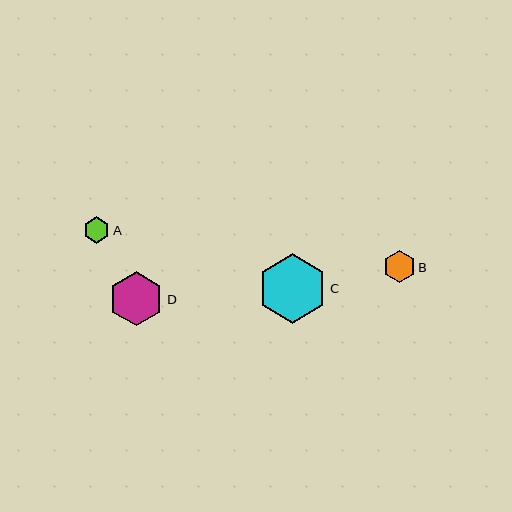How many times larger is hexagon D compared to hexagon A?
Hexagon D is approximately 2.1 times the size of hexagon A.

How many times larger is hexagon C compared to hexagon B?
Hexagon C is approximately 2.2 times the size of hexagon B.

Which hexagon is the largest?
Hexagon C is the largest with a size of approximately 69 pixels.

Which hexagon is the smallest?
Hexagon A is the smallest with a size of approximately 26 pixels.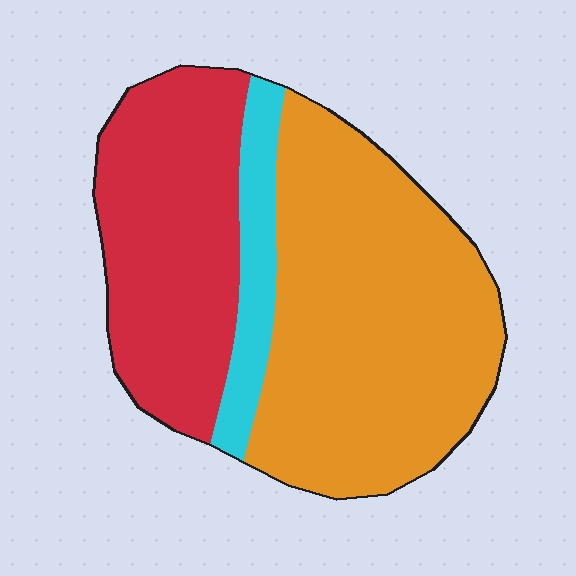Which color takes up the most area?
Orange, at roughly 55%.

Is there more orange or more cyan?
Orange.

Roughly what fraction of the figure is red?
Red covers about 35% of the figure.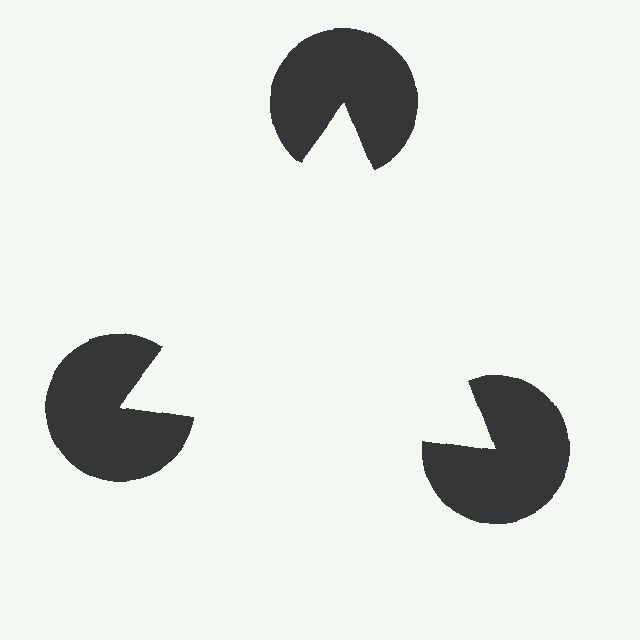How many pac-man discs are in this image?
There are 3 — one at each vertex of the illusory triangle.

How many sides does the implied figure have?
3 sides.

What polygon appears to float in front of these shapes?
An illusory triangle — its edges are inferred from the aligned wedge cuts in the pac-man discs, not physically drawn.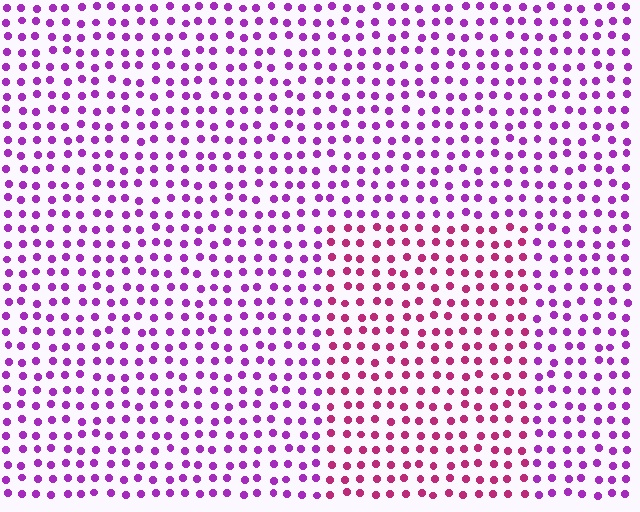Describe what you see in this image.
The image is filled with small purple elements in a uniform arrangement. A rectangle-shaped region is visible where the elements are tinted to a slightly different hue, forming a subtle color boundary.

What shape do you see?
I see a rectangle.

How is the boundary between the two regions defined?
The boundary is defined purely by a slight shift in hue (about 38 degrees). Spacing, size, and orientation are identical on both sides.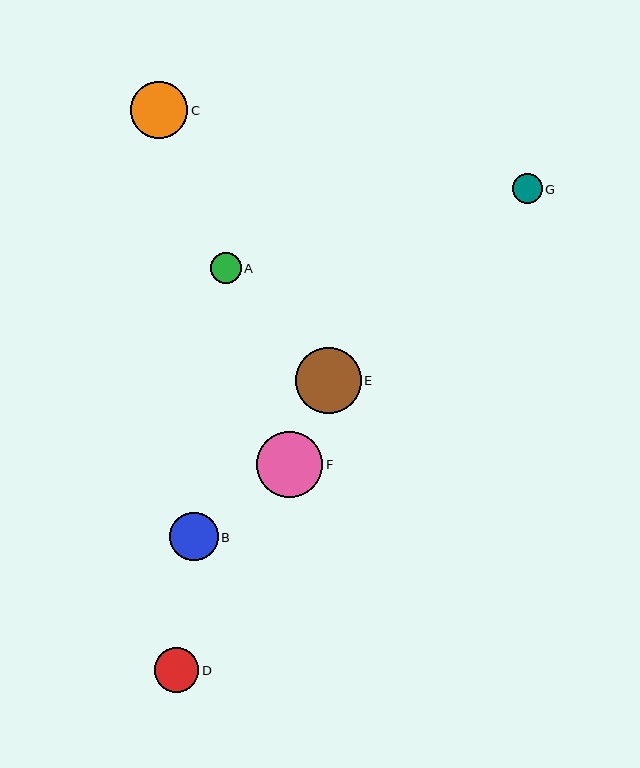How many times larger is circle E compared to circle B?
Circle E is approximately 1.3 times the size of circle B.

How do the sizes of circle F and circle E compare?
Circle F and circle E are approximately the same size.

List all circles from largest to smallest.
From largest to smallest: F, E, C, B, D, A, G.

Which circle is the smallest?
Circle G is the smallest with a size of approximately 30 pixels.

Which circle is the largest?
Circle F is the largest with a size of approximately 66 pixels.